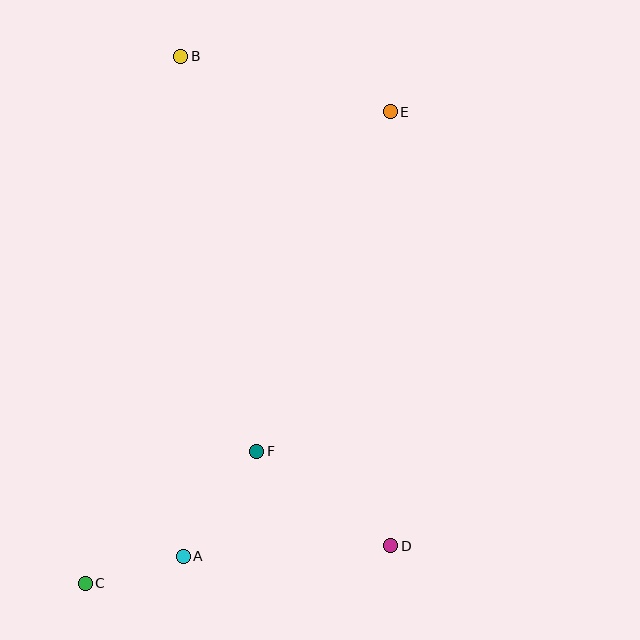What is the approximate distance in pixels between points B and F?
The distance between B and F is approximately 402 pixels.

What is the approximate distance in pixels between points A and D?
The distance between A and D is approximately 207 pixels.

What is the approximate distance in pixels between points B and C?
The distance between B and C is approximately 535 pixels.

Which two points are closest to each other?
Points A and C are closest to each other.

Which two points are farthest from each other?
Points C and E are farthest from each other.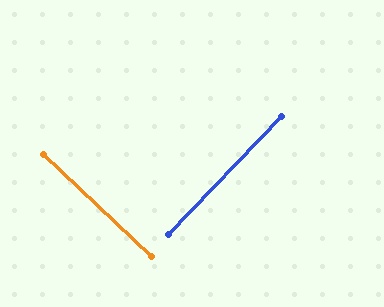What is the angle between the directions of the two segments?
Approximately 89 degrees.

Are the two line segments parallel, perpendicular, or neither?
Perpendicular — they meet at approximately 89°.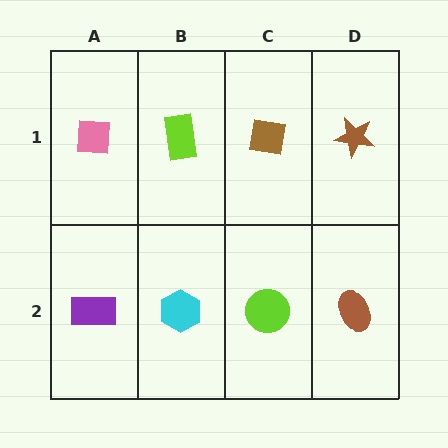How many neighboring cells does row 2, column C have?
3.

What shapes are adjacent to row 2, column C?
A brown square (row 1, column C), a cyan hexagon (row 2, column B), a brown ellipse (row 2, column D).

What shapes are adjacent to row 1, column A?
A purple rectangle (row 2, column A), a lime rectangle (row 1, column B).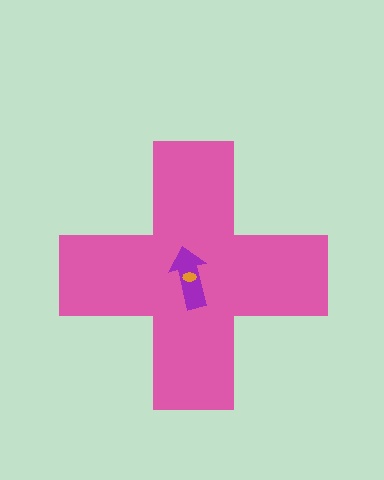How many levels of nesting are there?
3.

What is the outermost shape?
The pink cross.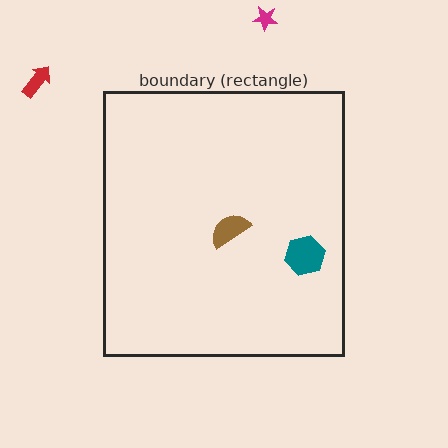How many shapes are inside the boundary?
2 inside, 2 outside.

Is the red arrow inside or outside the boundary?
Outside.